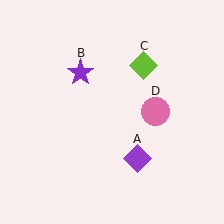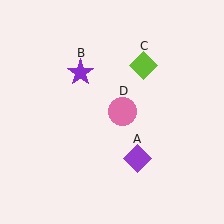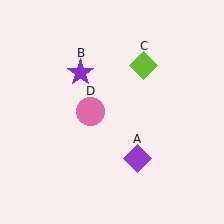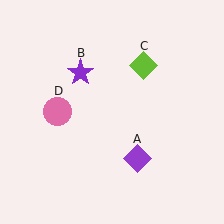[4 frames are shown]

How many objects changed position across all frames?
1 object changed position: pink circle (object D).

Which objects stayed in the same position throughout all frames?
Purple diamond (object A) and purple star (object B) and lime diamond (object C) remained stationary.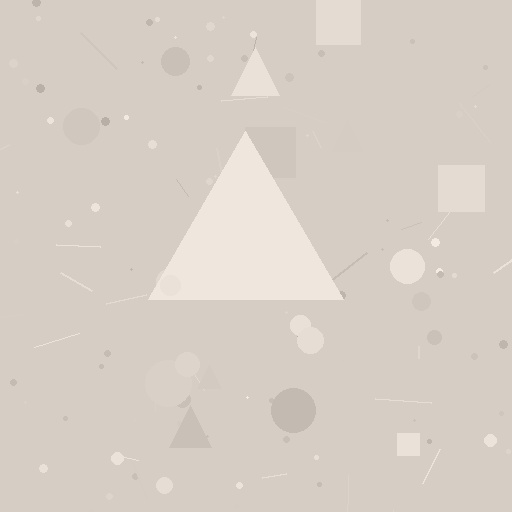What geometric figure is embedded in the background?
A triangle is embedded in the background.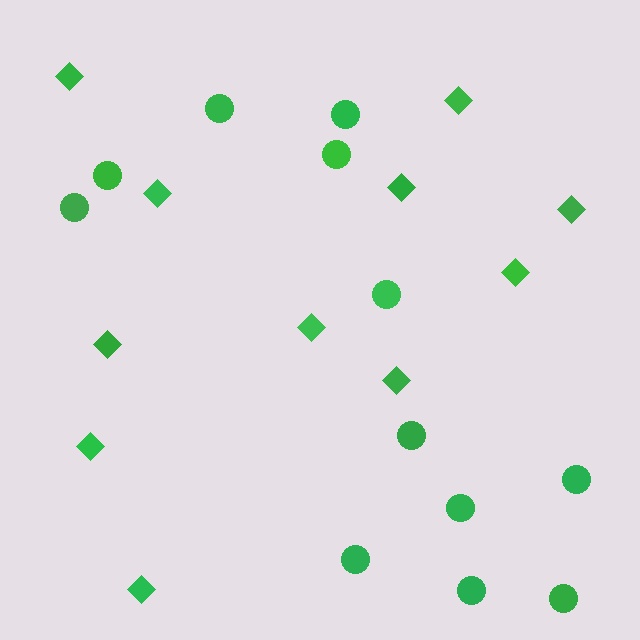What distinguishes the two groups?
There are 2 groups: one group of circles (12) and one group of diamonds (11).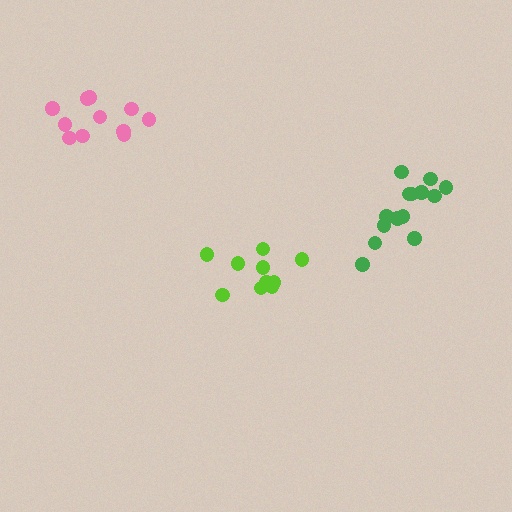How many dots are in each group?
Group 1: 11 dots, Group 2: 14 dots, Group 3: 11 dots (36 total).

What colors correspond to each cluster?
The clusters are colored: lime, green, pink.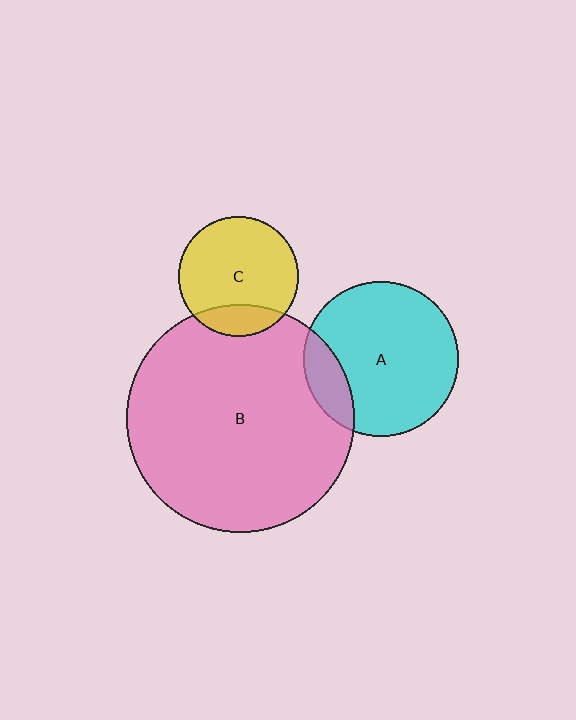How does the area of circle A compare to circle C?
Approximately 1.7 times.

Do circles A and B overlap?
Yes.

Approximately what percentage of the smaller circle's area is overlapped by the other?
Approximately 15%.